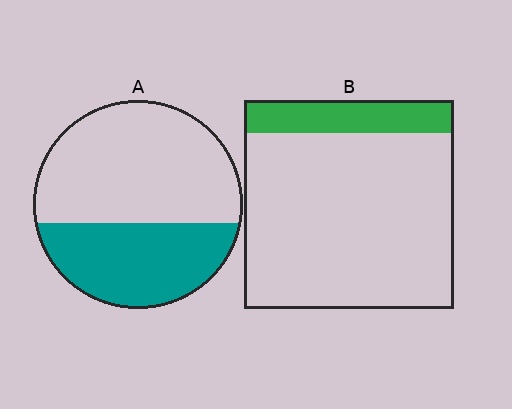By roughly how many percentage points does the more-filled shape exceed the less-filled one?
By roughly 25 percentage points (A over B).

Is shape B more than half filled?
No.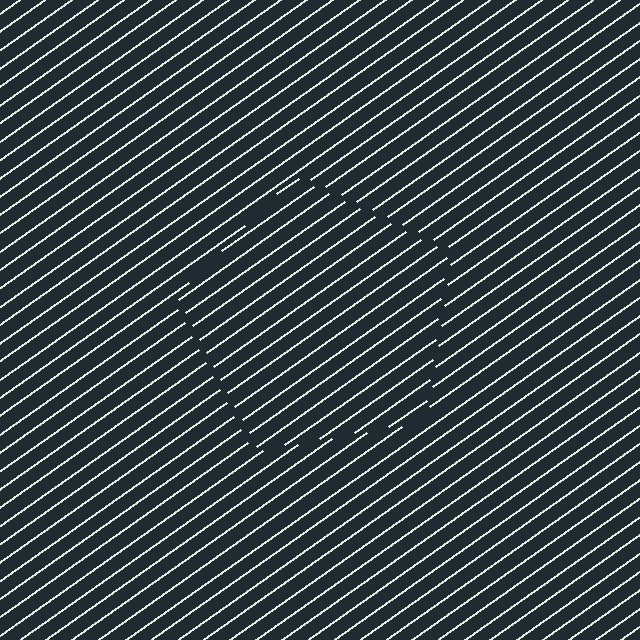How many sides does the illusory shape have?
5 sides — the line-ends trace a pentagon.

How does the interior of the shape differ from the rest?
The interior of the shape contains the same grating, shifted by half a period — the contour is defined by the phase discontinuity where line-ends from the inner and outer gratings abut.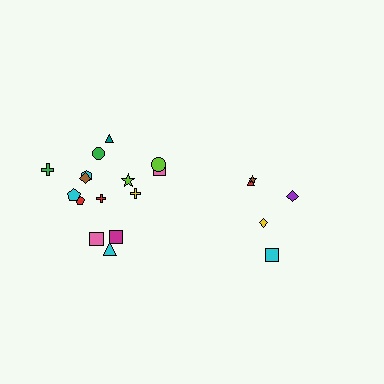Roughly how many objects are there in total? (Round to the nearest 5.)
Roughly 20 objects in total.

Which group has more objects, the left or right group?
The left group.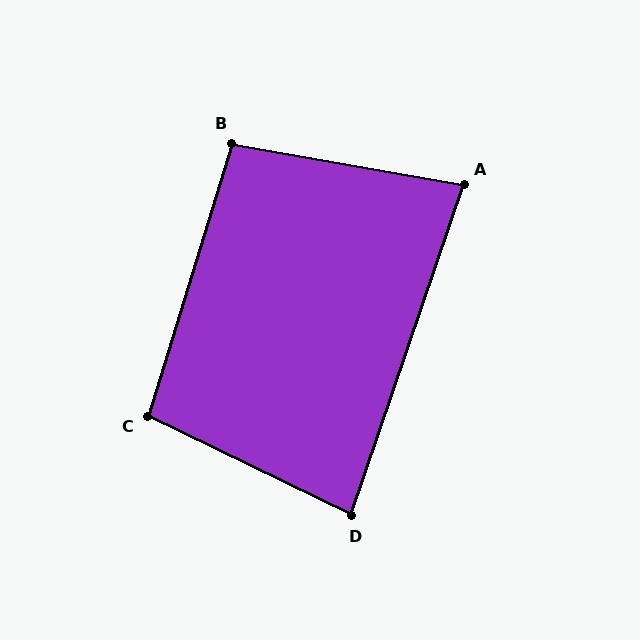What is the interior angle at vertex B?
Approximately 97 degrees (obtuse).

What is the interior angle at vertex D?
Approximately 83 degrees (acute).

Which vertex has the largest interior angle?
C, at approximately 99 degrees.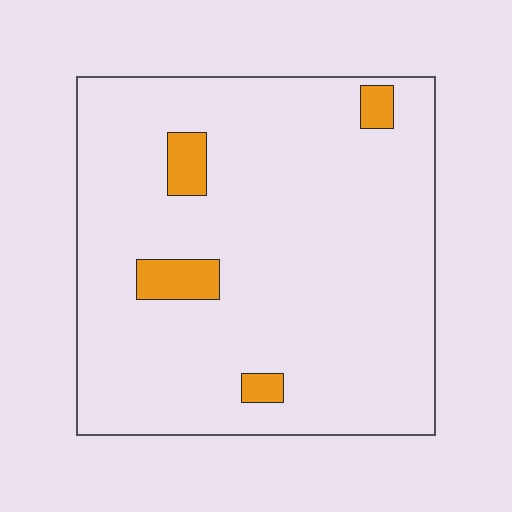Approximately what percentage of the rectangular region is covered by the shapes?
Approximately 5%.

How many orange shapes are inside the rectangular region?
4.